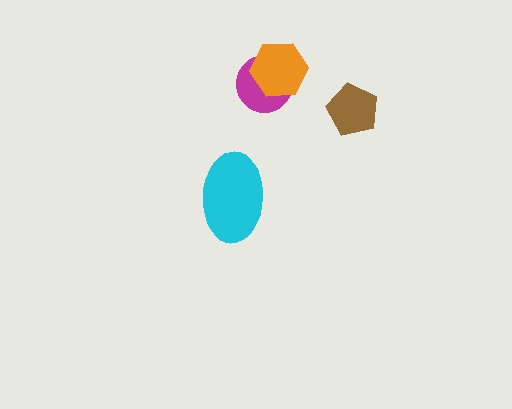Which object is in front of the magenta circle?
The orange hexagon is in front of the magenta circle.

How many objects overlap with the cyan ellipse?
0 objects overlap with the cyan ellipse.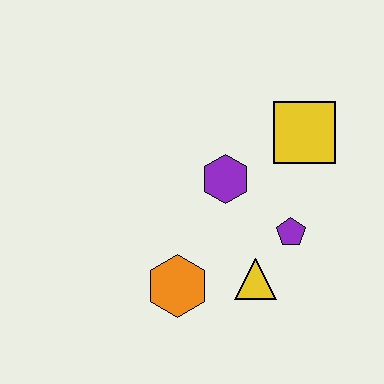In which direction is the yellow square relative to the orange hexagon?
The yellow square is above the orange hexagon.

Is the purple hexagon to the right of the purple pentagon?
No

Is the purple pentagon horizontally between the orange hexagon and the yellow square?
Yes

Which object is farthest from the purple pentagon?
The orange hexagon is farthest from the purple pentagon.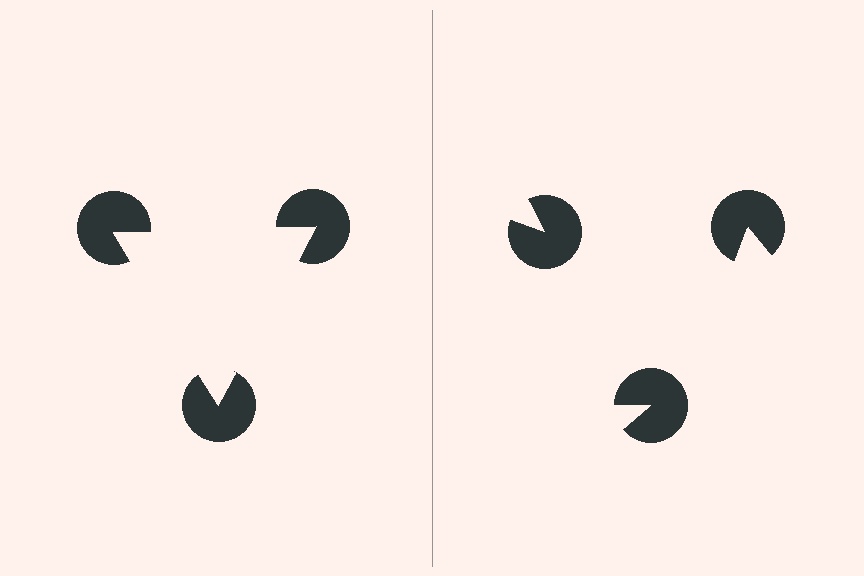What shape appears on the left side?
An illusory triangle.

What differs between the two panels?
The pac-man discs are positioned identically on both sides; only the wedge orientations differ. On the left they align to a triangle; on the right they are misaligned.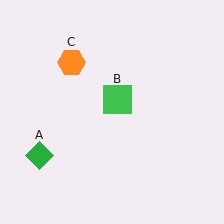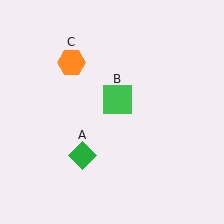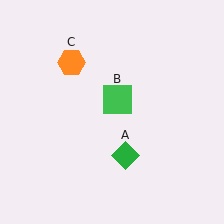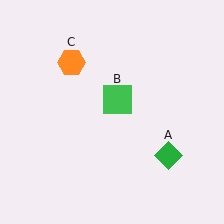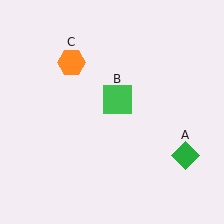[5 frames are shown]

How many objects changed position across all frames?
1 object changed position: green diamond (object A).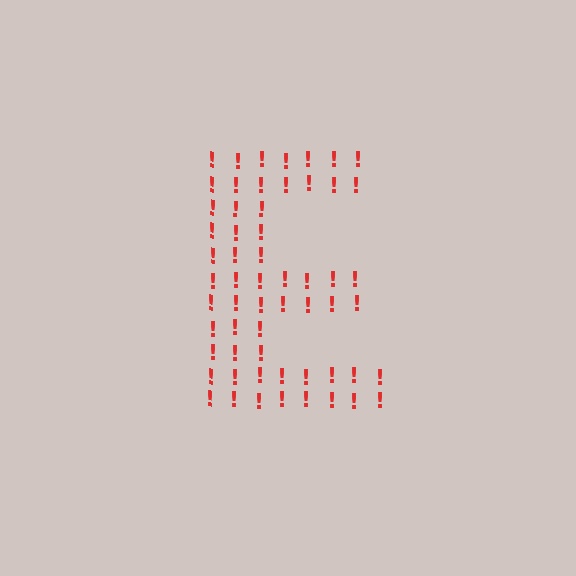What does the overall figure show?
The overall figure shows the letter E.